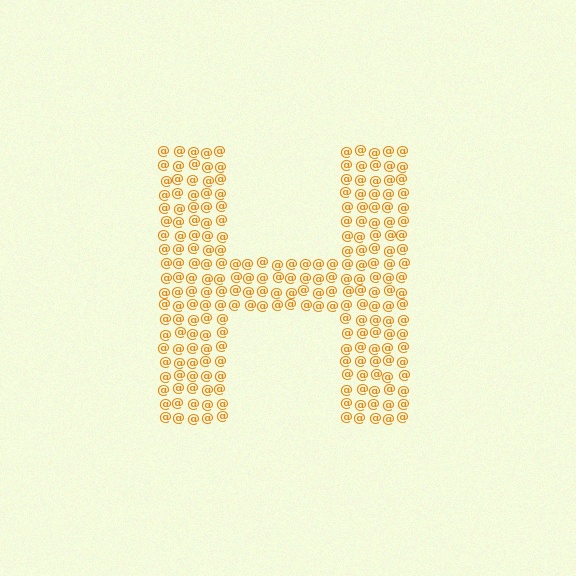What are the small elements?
The small elements are at signs.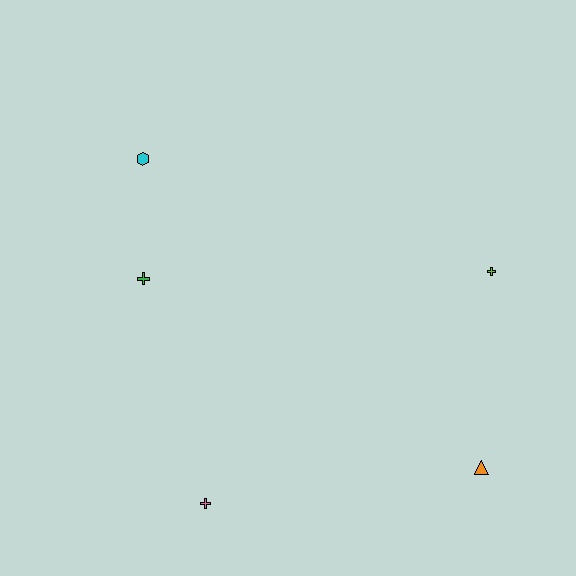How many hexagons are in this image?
There is 1 hexagon.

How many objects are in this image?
There are 5 objects.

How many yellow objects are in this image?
There are no yellow objects.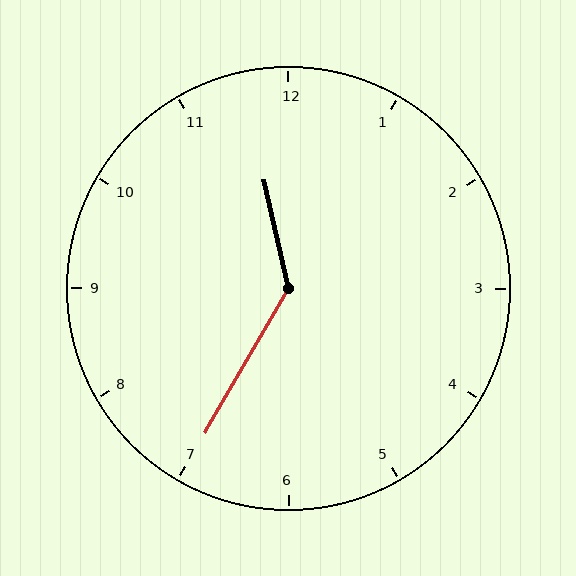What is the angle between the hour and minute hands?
Approximately 138 degrees.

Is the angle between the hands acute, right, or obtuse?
It is obtuse.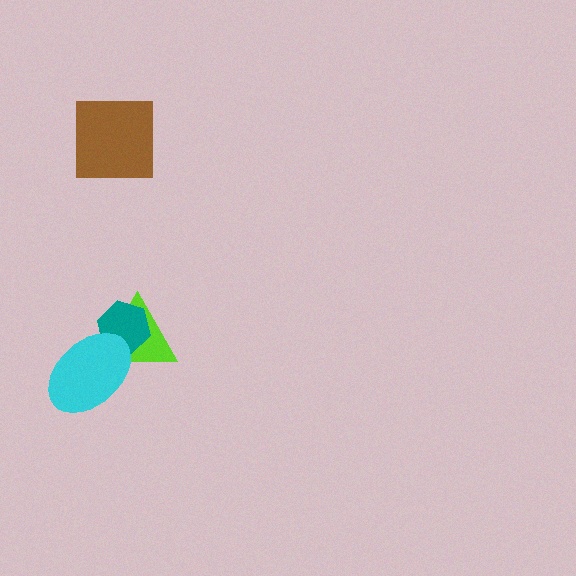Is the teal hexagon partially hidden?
Yes, it is partially covered by another shape.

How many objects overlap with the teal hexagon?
2 objects overlap with the teal hexagon.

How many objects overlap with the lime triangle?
2 objects overlap with the lime triangle.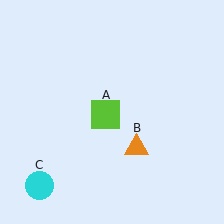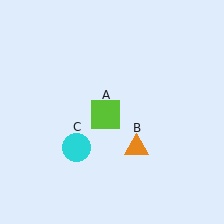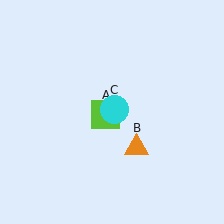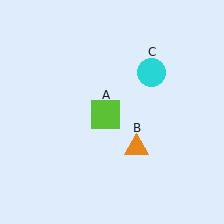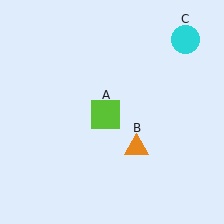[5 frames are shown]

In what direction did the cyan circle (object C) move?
The cyan circle (object C) moved up and to the right.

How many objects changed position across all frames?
1 object changed position: cyan circle (object C).